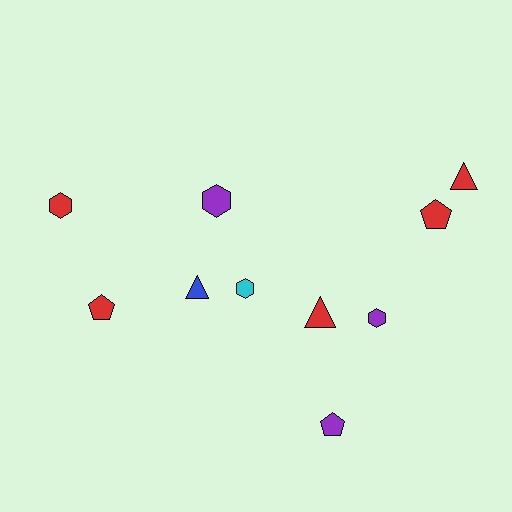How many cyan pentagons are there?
There are no cyan pentagons.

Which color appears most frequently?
Red, with 5 objects.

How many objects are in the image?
There are 10 objects.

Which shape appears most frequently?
Hexagon, with 4 objects.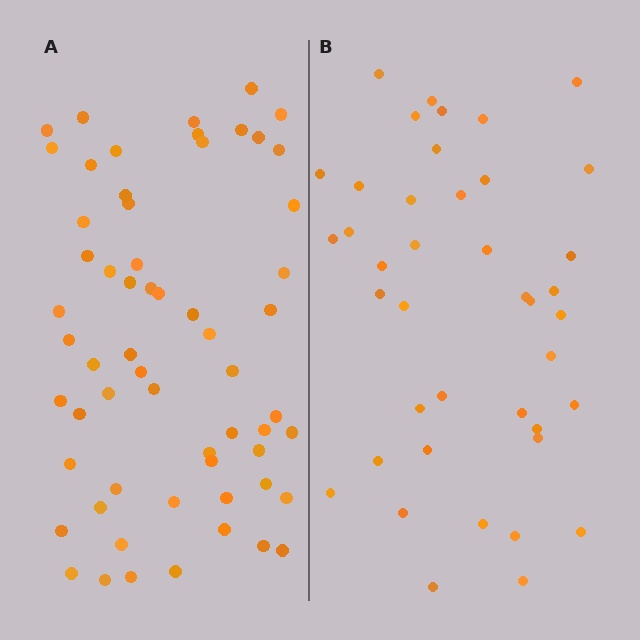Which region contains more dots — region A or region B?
Region A (the left region) has more dots.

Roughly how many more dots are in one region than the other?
Region A has approximately 20 more dots than region B.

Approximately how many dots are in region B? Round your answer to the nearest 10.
About 40 dots. (The exact count is 41, which rounds to 40.)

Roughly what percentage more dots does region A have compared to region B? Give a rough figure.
About 45% more.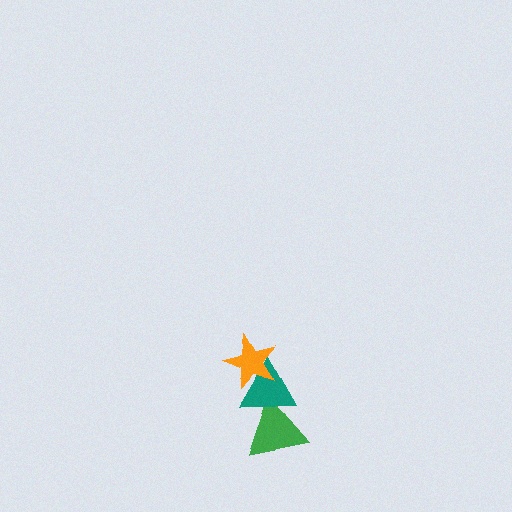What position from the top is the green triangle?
The green triangle is 3rd from the top.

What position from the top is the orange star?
The orange star is 1st from the top.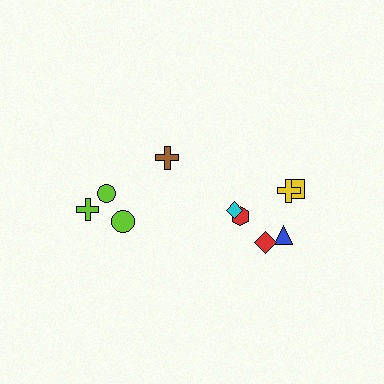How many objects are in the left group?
There are 4 objects.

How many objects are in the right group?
There are 6 objects.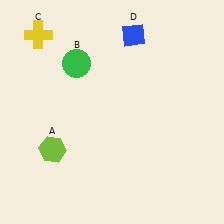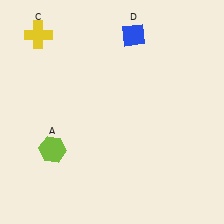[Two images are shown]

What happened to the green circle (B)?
The green circle (B) was removed in Image 2. It was in the top-left area of Image 1.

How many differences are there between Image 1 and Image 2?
There is 1 difference between the two images.